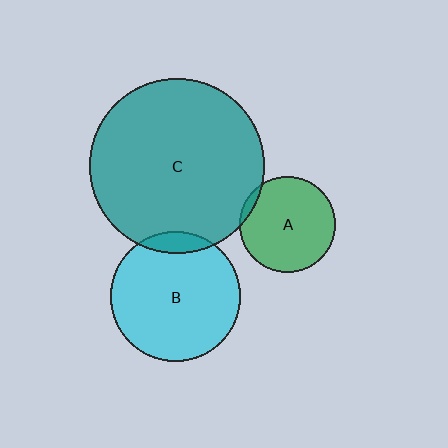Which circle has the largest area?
Circle C (teal).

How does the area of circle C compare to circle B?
Approximately 1.8 times.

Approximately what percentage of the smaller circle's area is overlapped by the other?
Approximately 5%.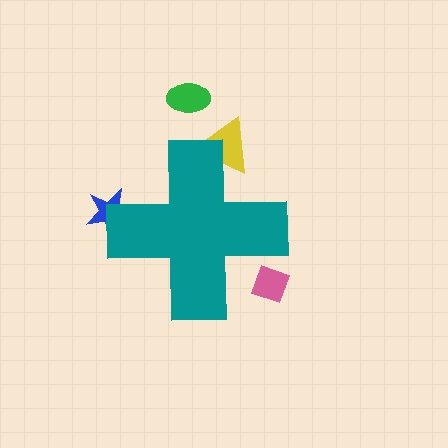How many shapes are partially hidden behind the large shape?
3 shapes are partially hidden.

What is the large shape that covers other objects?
A teal cross.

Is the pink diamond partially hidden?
Yes, the pink diamond is partially hidden behind the teal cross.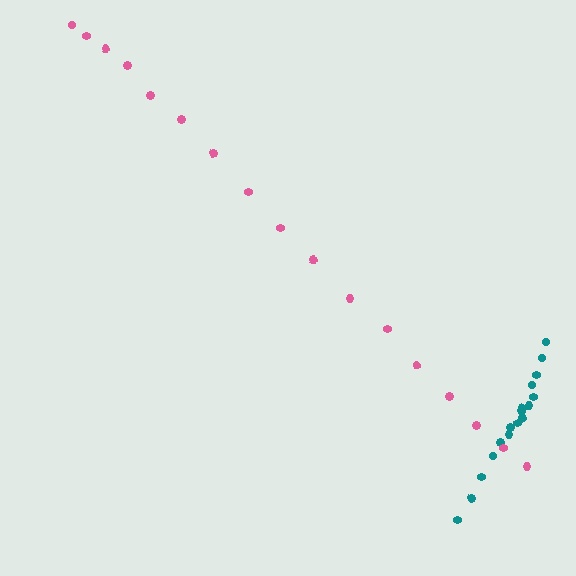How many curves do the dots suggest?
There are 2 distinct paths.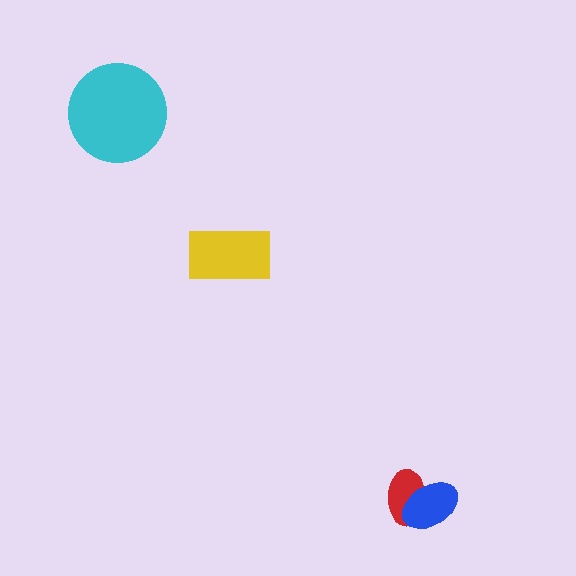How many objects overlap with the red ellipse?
1 object overlaps with the red ellipse.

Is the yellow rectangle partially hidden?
No, no other shape covers it.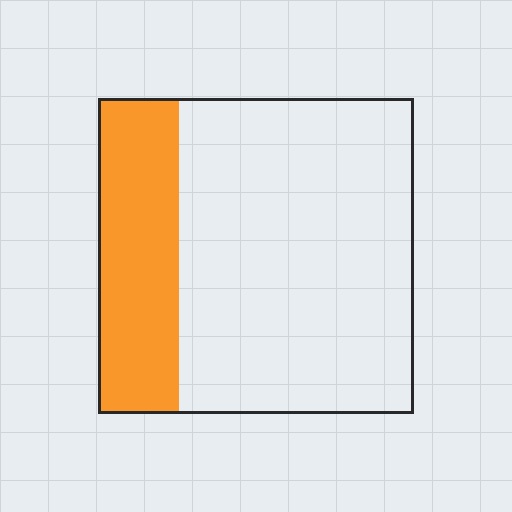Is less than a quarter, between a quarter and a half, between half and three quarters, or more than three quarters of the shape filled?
Between a quarter and a half.